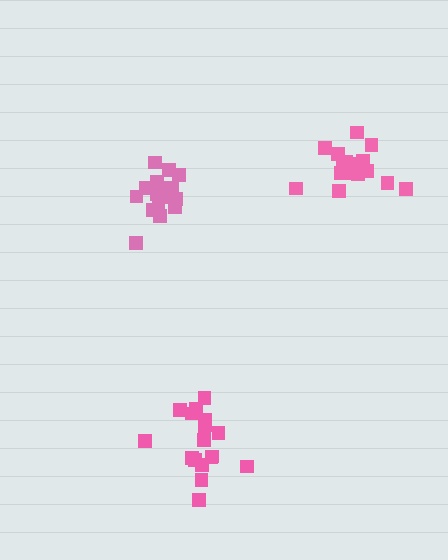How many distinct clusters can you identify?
There are 3 distinct clusters.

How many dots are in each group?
Group 1: 18 dots, Group 2: 18 dots, Group 3: 18 dots (54 total).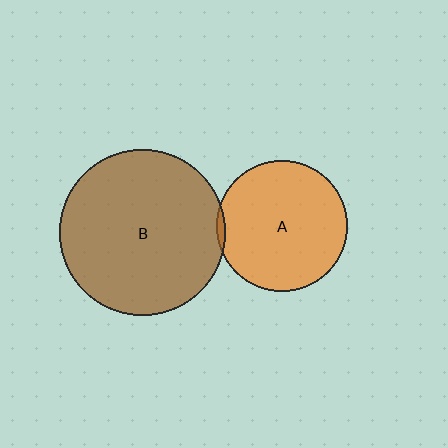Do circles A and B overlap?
Yes.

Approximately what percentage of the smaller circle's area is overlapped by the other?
Approximately 5%.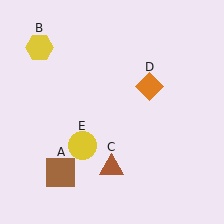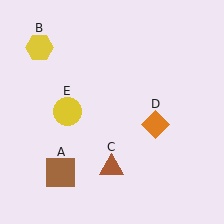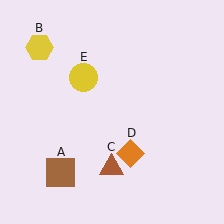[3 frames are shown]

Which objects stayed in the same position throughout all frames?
Brown square (object A) and yellow hexagon (object B) and brown triangle (object C) remained stationary.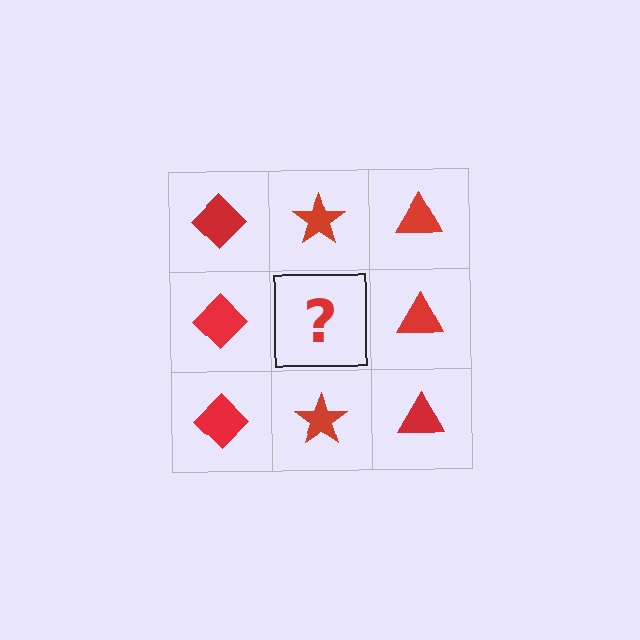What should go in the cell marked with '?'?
The missing cell should contain a red star.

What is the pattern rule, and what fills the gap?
The rule is that each column has a consistent shape. The gap should be filled with a red star.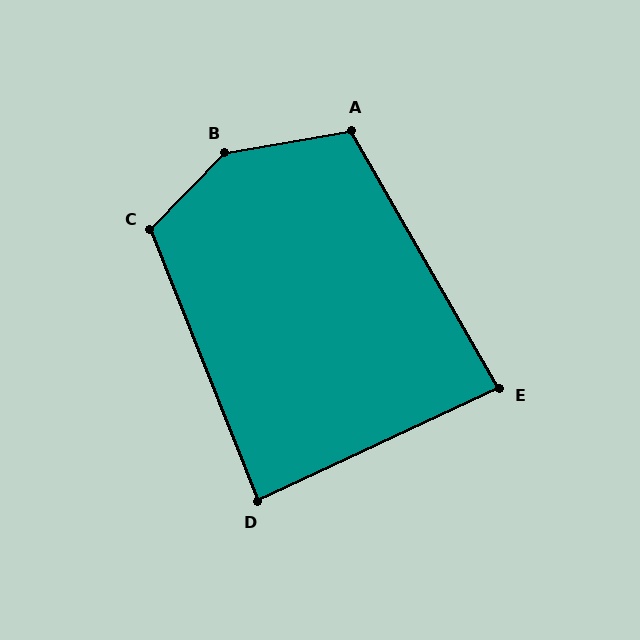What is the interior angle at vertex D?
Approximately 86 degrees (approximately right).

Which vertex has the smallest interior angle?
E, at approximately 85 degrees.